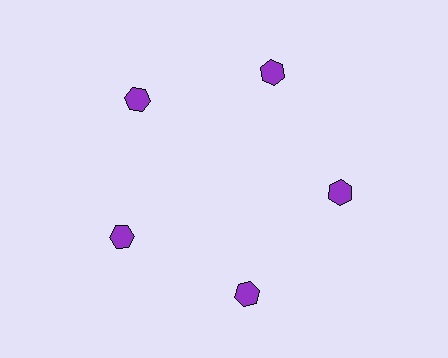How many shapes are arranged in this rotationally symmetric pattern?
There are 5 shapes, arranged in 5 groups of 1.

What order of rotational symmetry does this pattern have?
This pattern has 5-fold rotational symmetry.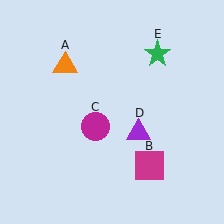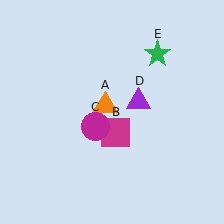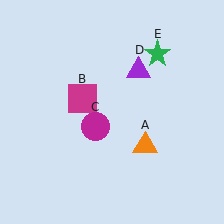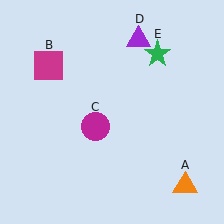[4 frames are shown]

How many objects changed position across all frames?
3 objects changed position: orange triangle (object A), magenta square (object B), purple triangle (object D).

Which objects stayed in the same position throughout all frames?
Magenta circle (object C) and green star (object E) remained stationary.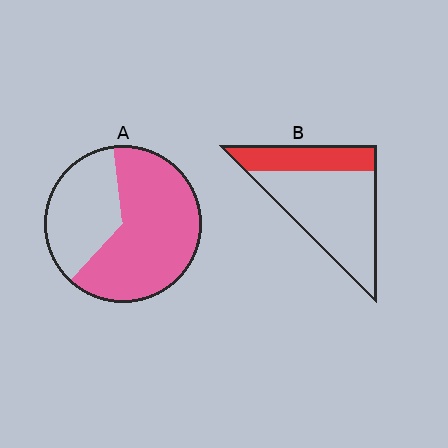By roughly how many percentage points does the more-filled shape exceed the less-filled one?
By roughly 35 percentage points (A over B).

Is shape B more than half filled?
No.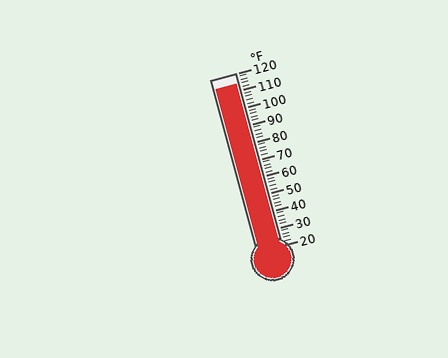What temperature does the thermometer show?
The thermometer shows approximately 114°F.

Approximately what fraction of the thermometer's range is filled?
The thermometer is filled to approximately 95% of its range.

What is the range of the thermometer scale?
The thermometer scale ranges from 20°F to 120°F.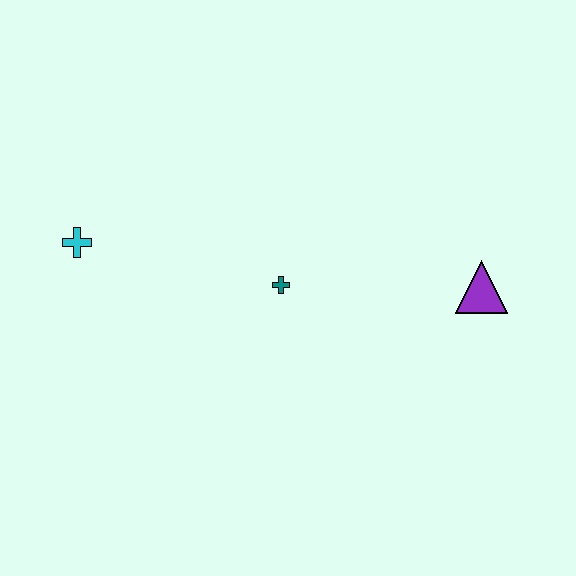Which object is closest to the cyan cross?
The teal cross is closest to the cyan cross.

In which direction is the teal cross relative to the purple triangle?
The teal cross is to the left of the purple triangle.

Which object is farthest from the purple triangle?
The cyan cross is farthest from the purple triangle.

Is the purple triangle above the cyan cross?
No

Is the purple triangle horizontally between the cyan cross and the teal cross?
No